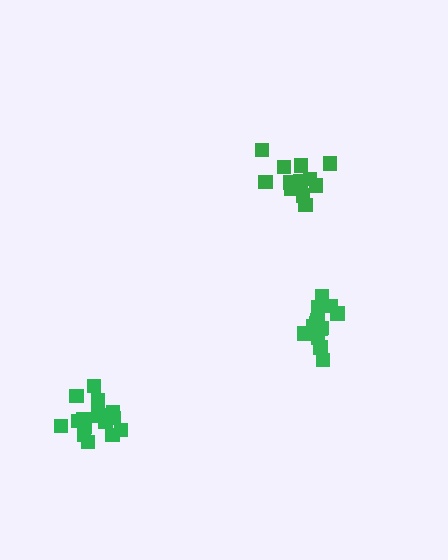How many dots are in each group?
Group 1: 15 dots, Group 2: 13 dots, Group 3: 12 dots (40 total).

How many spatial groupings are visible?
There are 3 spatial groupings.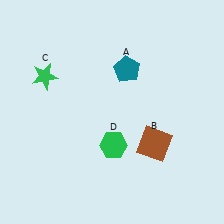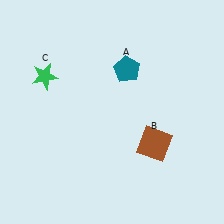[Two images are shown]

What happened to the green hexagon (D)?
The green hexagon (D) was removed in Image 2. It was in the bottom-right area of Image 1.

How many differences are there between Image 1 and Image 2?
There is 1 difference between the two images.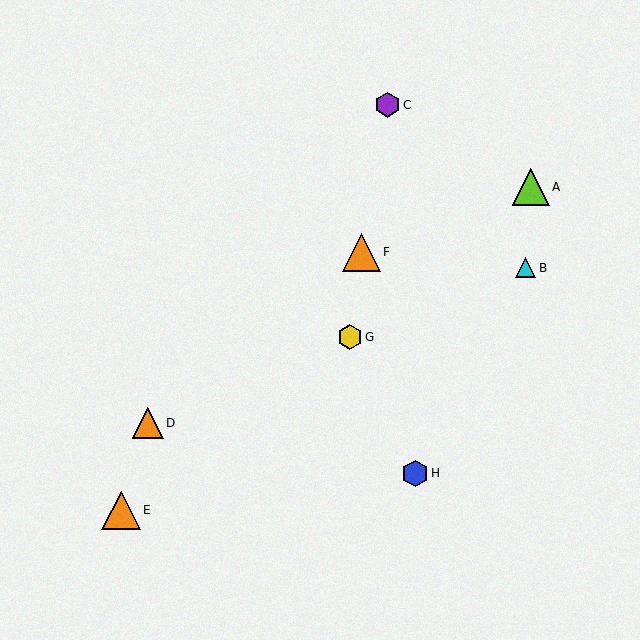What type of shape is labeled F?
Shape F is an orange triangle.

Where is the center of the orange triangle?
The center of the orange triangle is at (121, 510).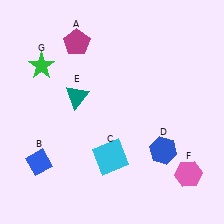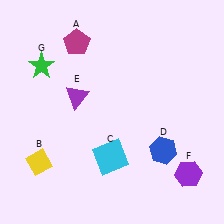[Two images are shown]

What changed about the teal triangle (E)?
In Image 1, E is teal. In Image 2, it changed to purple.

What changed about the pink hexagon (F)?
In Image 1, F is pink. In Image 2, it changed to purple.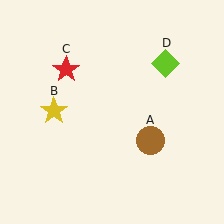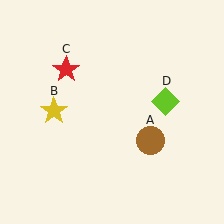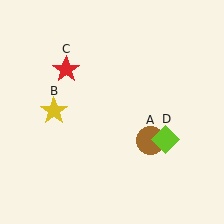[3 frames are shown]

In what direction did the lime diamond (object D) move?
The lime diamond (object D) moved down.